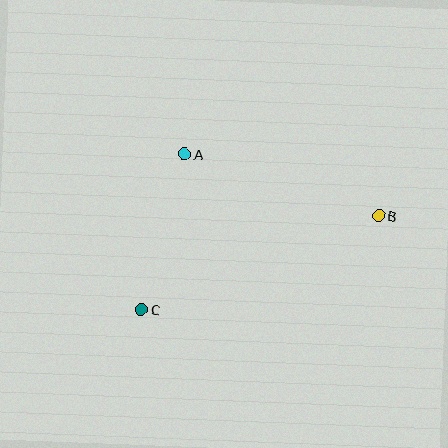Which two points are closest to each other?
Points A and C are closest to each other.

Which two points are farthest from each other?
Points B and C are farthest from each other.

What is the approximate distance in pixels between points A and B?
The distance between A and B is approximately 204 pixels.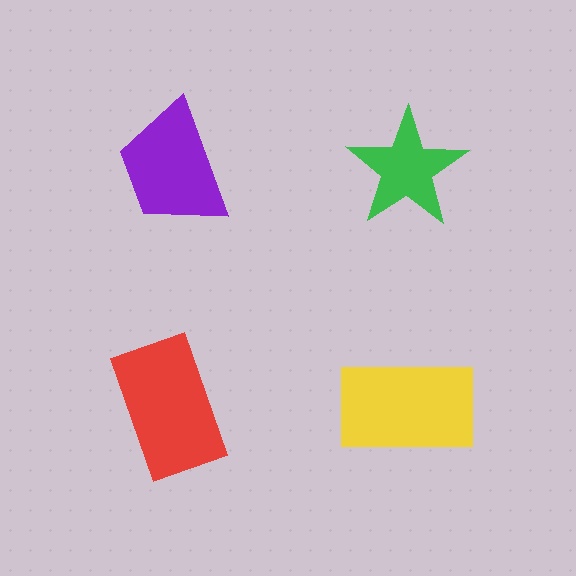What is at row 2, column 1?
A red rectangle.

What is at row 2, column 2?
A yellow rectangle.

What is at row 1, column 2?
A green star.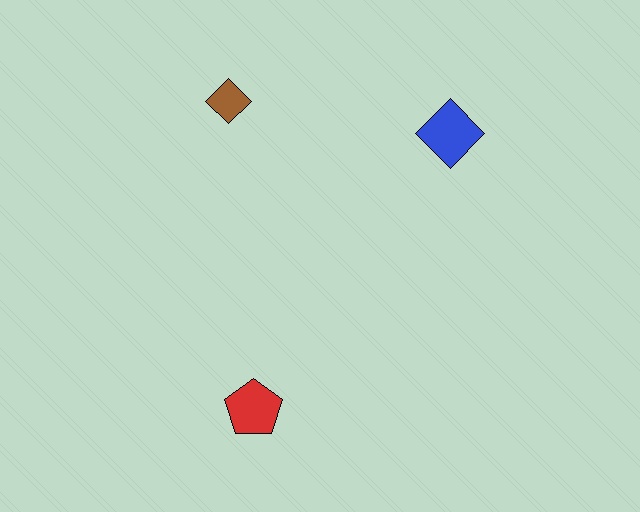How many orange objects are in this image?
There are no orange objects.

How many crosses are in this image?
There are no crosses.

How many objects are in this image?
There are 3 objects.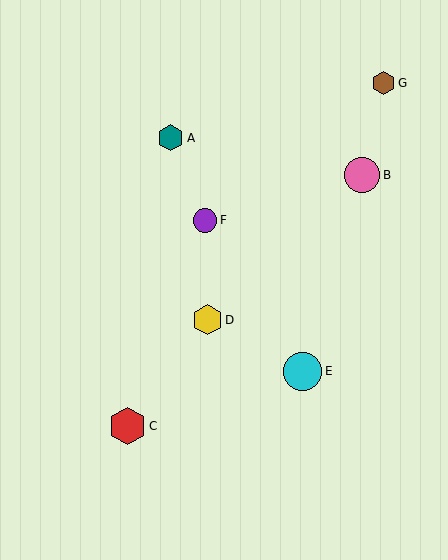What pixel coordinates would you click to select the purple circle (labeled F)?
Click at (205, 220) to select the purple circle F.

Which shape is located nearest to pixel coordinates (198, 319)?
The yellow hexagon (labeled D) at (207, 320) is nearest to that location.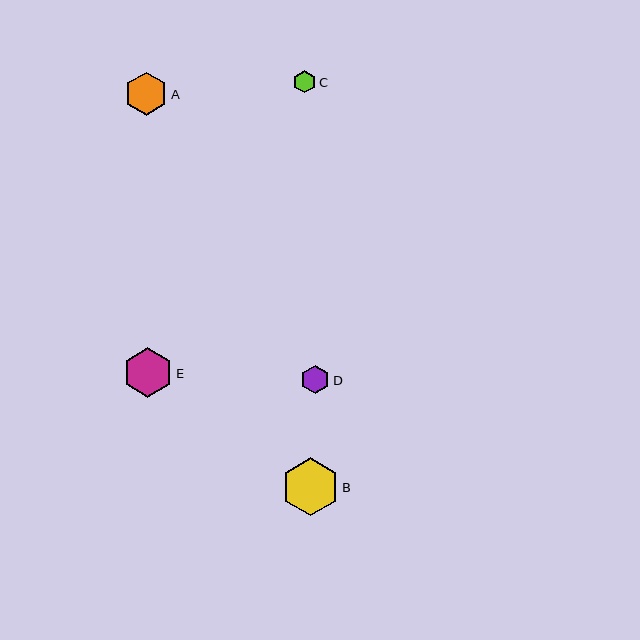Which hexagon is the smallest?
Hexagon C is the smallest with a size of approximately 22 pixels.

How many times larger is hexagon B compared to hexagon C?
Hexagon B is approximately 2.6 times the size of hexagon C.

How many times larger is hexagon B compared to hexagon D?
Hexagon B is approximately 2.0 times the size of hexagon D.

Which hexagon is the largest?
Hexagon B is the largest with a size of approximately 58 pixels.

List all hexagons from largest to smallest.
From largest to smallest: B, E, A, D, C.